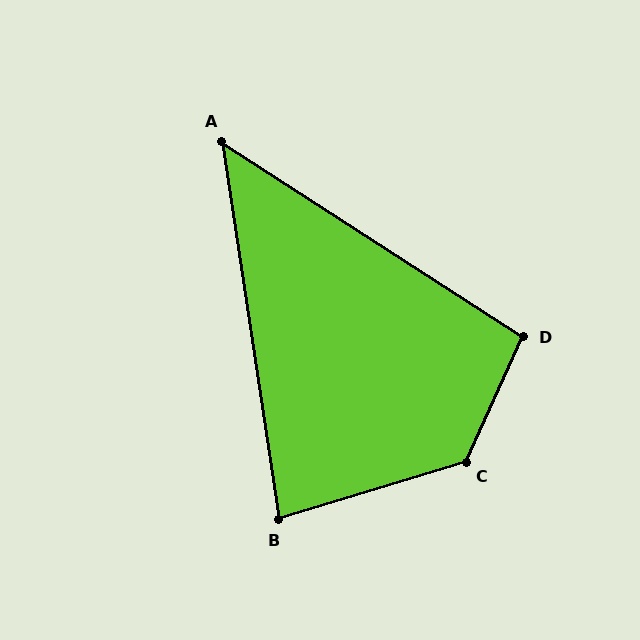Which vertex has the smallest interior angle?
A, at approximately 49 degrees.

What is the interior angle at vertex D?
Approximately 99 degrees (obtuse).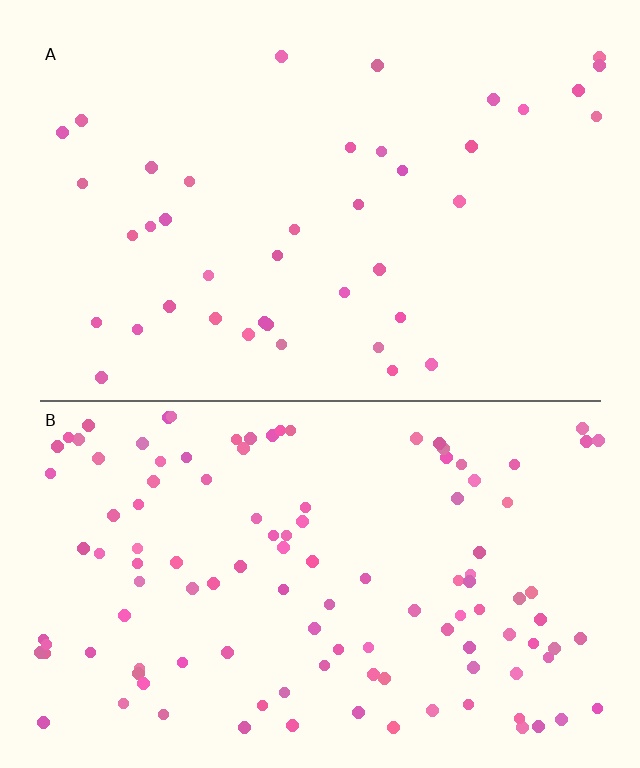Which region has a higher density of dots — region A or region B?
B (the bottom).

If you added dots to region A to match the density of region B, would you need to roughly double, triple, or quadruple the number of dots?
Approximately triple.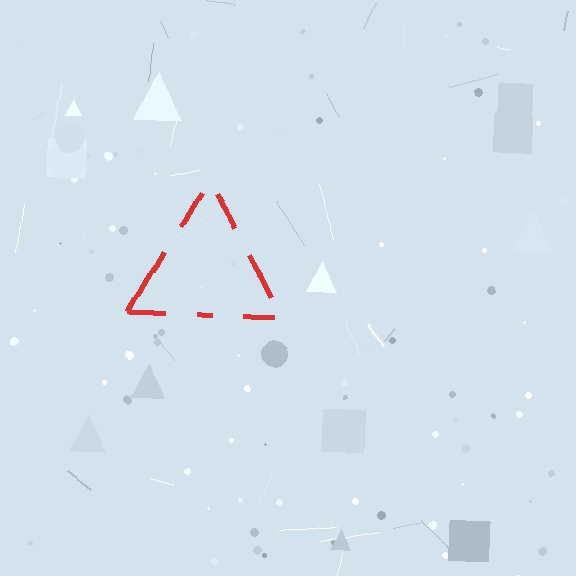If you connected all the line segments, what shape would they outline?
They would outline a triangle.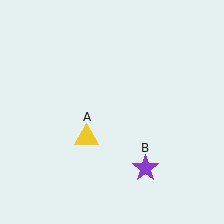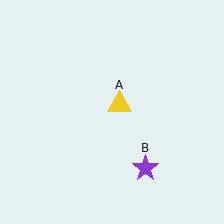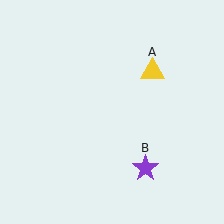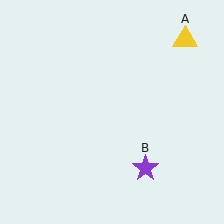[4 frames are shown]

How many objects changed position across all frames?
1 object changed position: yellow triangle (object A).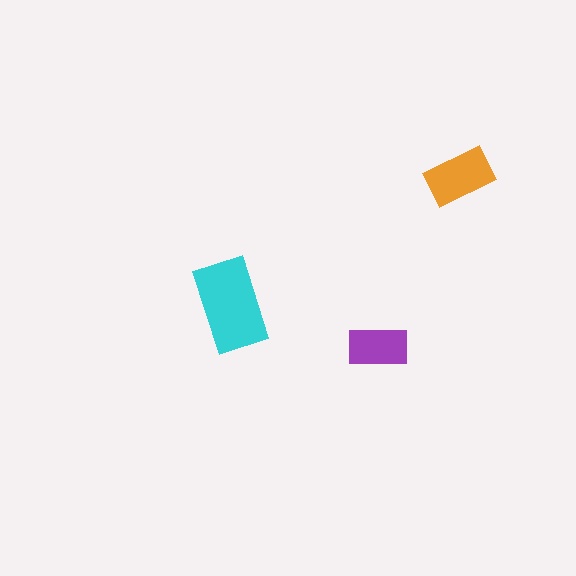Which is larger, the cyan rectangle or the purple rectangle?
The cyan one.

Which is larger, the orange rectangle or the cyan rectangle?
The cyan one.